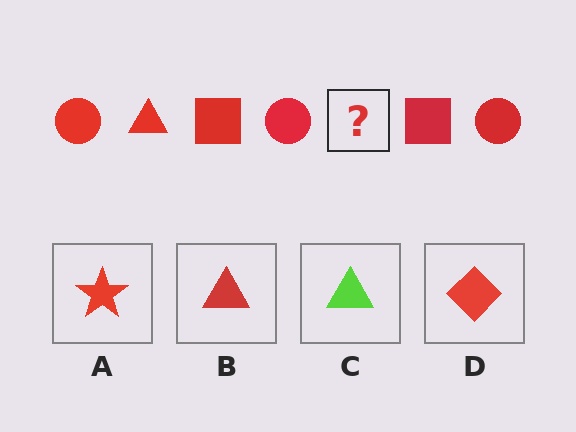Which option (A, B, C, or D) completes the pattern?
B.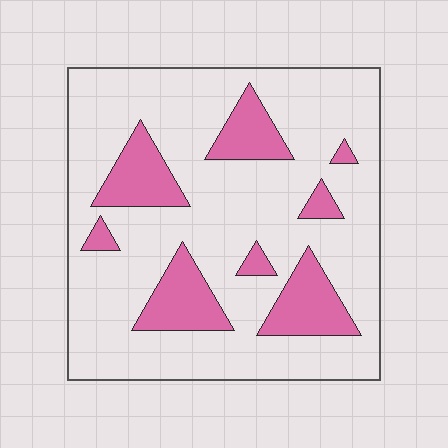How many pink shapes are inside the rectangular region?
8.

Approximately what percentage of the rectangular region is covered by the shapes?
Approximately 20%.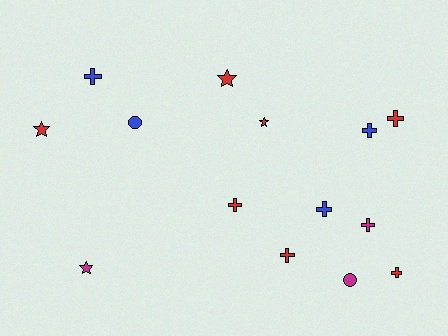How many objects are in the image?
There are 14 objects.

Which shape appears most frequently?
Cross, with 8 objects.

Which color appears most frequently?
Red, with 7 objects.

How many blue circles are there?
There is 1 blue circle.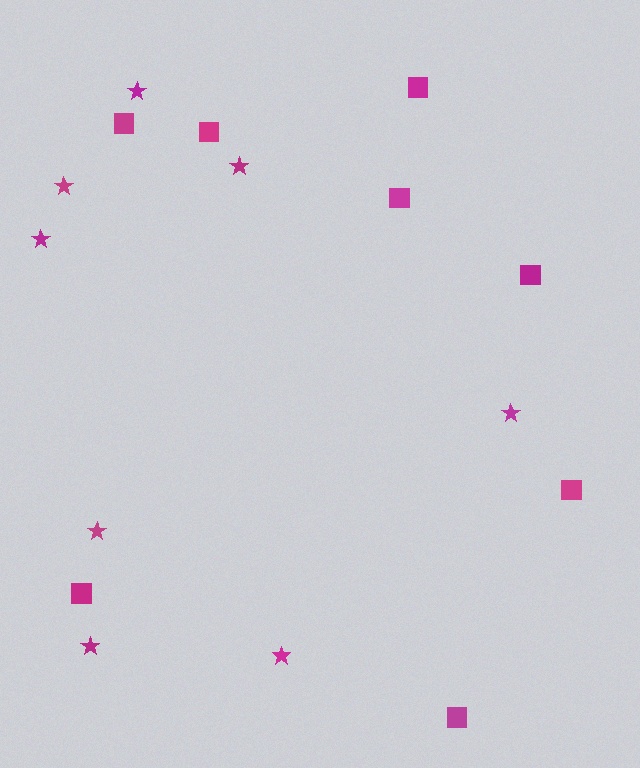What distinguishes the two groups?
There are 2 groups: one group of squares (8) and one group of stars (8).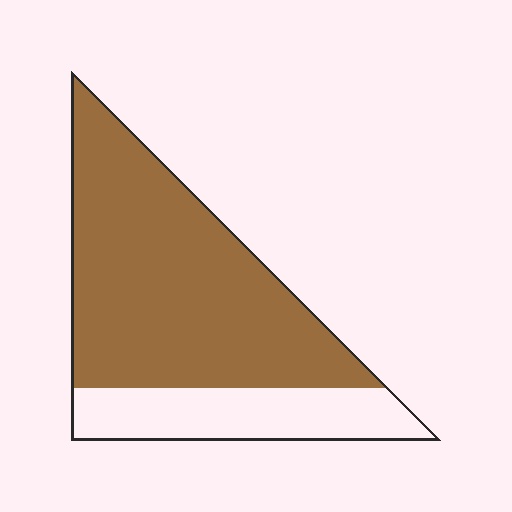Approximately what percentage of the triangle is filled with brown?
Approximately 75%.